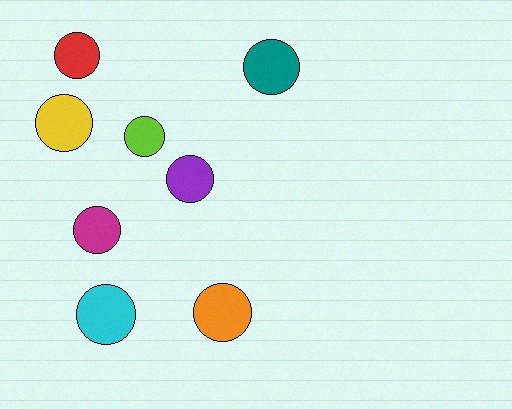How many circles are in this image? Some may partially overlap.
There are 8 circles.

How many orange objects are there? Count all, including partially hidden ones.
There is 1 orange object.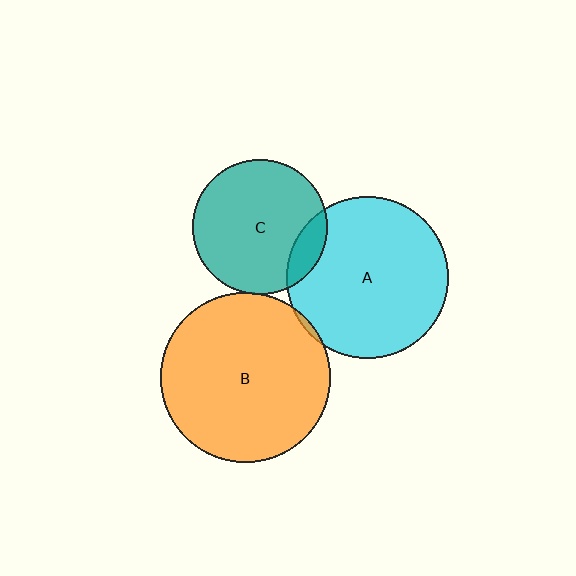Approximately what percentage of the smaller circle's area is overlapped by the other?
Approximately 5%.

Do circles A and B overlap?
Yes.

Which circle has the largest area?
Circle B (orange).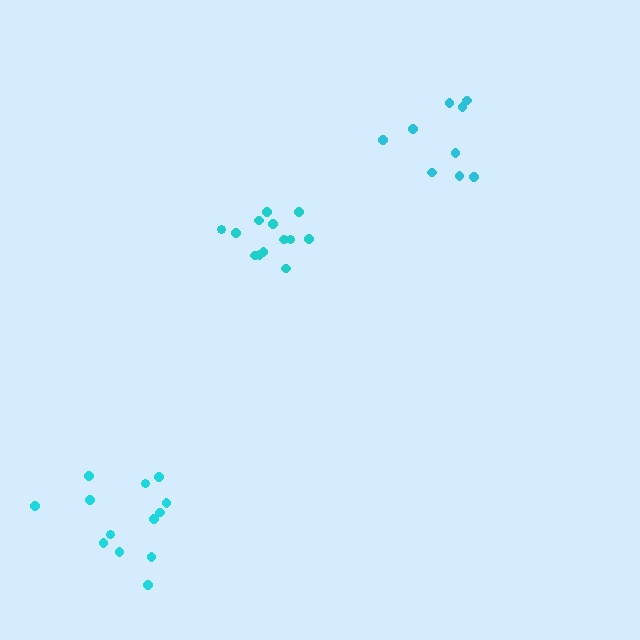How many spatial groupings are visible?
There are 3 spatial groupings.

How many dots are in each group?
Group 1: 13 dots, Group 2: 9 dots, Group 3: 13 dots (35 total).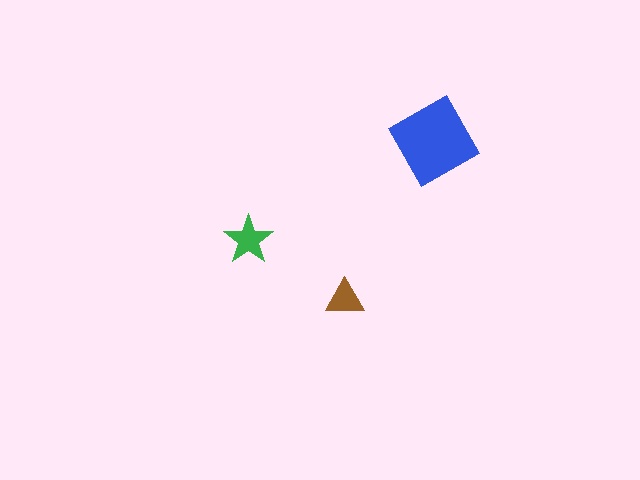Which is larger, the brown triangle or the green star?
The green star.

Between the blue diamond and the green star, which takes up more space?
The blue diamond.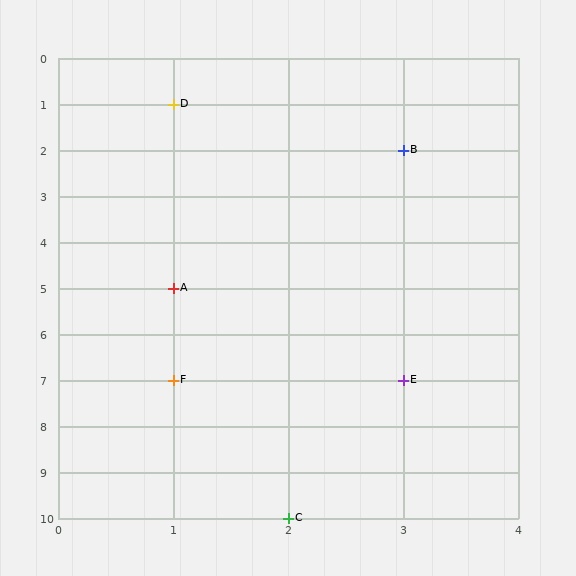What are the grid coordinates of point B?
Point B is at grid coordinates (3, 2).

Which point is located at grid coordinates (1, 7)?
Point F is at (1, 7).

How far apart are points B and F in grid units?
Points B and F are 2 columns and 5 rows apart (about 5.4 grid units diagonally).